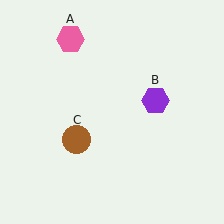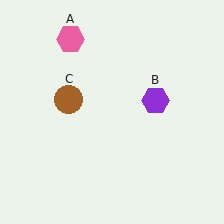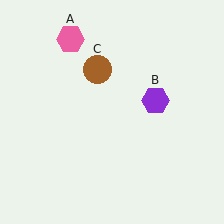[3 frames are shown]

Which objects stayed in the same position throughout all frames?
Pink hexagon (object A) and purple hexagon (object B) remained stationary.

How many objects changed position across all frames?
1 object changed position: brown circle (object C).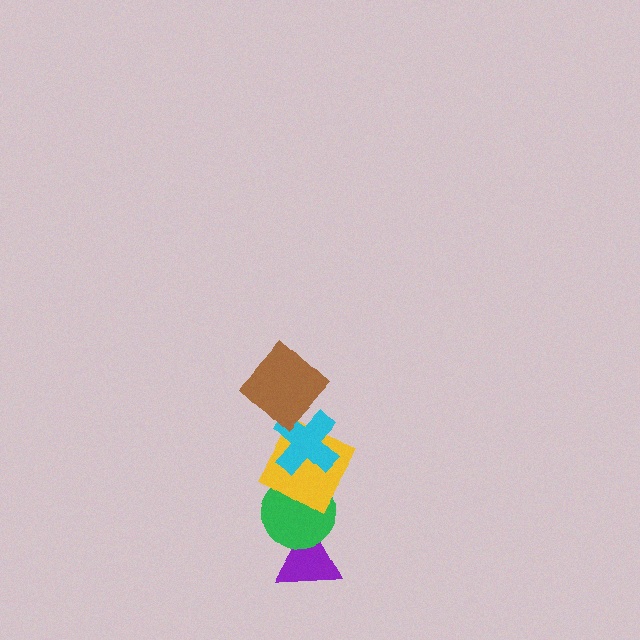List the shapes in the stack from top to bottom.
From top to bottom: the brown diamond, the cyan cross, the yellow square, the green circle, the purple triangle.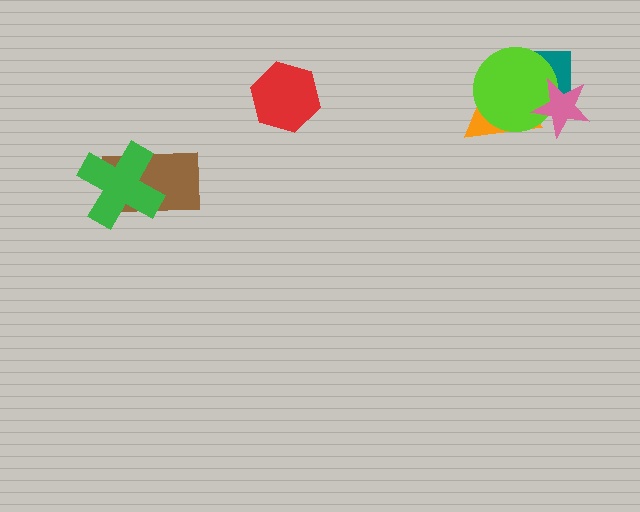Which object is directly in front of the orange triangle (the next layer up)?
The lime circle is directly in front of the orange triangle.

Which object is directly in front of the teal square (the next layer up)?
The orange triangle is directly in front of the teal square.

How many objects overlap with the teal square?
3 objects overlap with the teal square.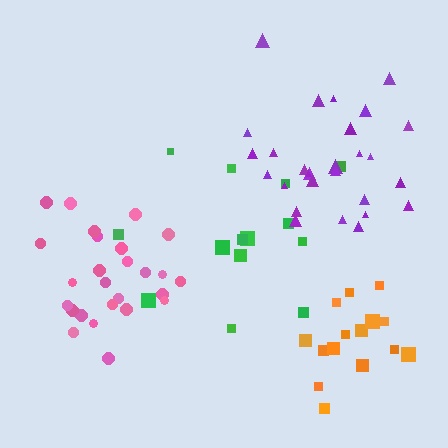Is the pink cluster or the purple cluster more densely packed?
Pink.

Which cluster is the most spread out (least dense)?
Green.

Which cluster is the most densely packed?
Pink.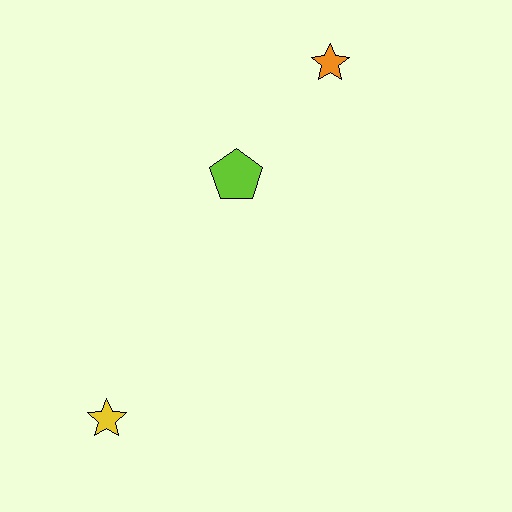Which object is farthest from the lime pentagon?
The yellow star is farthest from the lime pentagon.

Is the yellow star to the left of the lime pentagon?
Yes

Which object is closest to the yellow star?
The lime pentagon is closest to the yellow star.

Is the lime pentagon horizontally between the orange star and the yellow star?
Yes